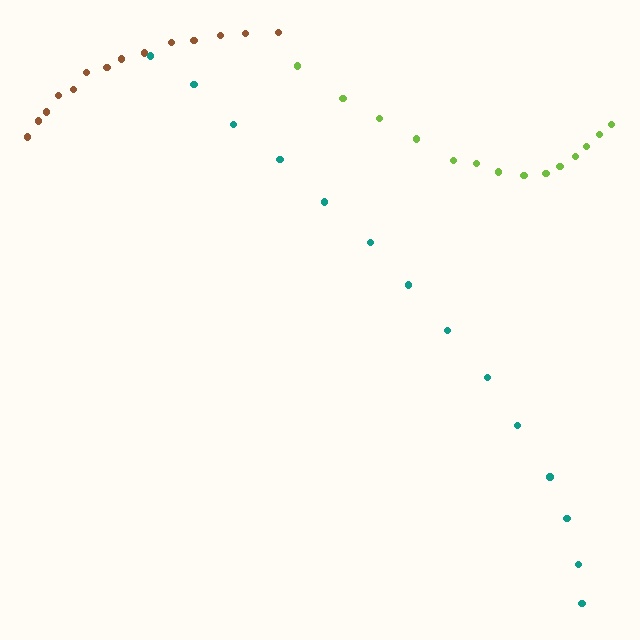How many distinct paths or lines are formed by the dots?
There are 3 distinct paths.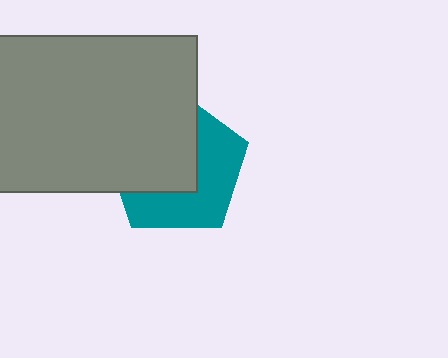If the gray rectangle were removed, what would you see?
You would see the complete teal pentagon.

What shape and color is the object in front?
The object in front is a gray rectangle.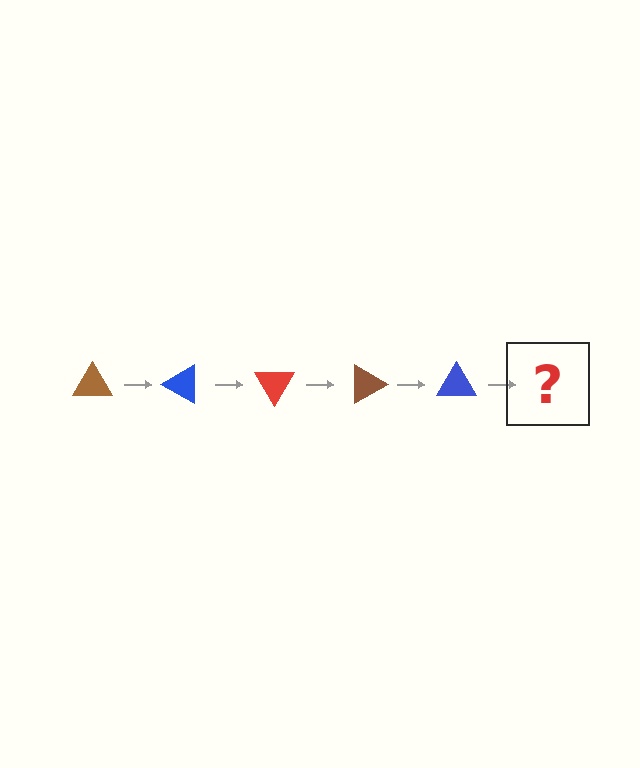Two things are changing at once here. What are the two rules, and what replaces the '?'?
The two rules are that it rotates 30 degrees each step and the color cycles through brown, blue, and red. The '?' should be a red triangle, rotated 150 degrees from the start.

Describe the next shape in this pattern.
It should be a red triangle, rotated 150 degrees from the start.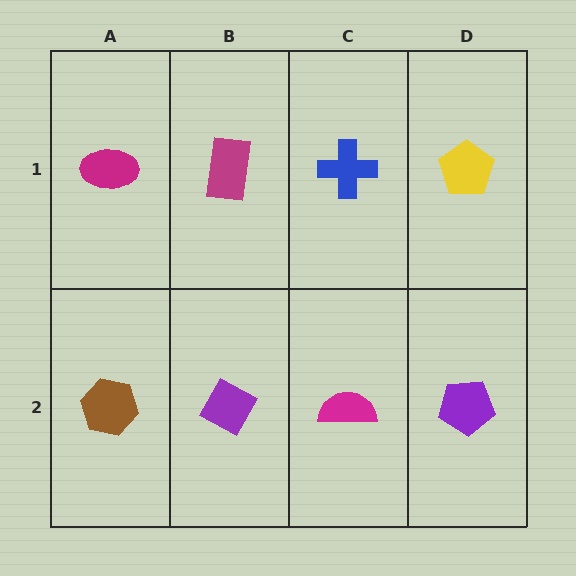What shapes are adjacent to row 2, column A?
A magenta ellipse (row 1, column A), a purple diamond (row 2, column B).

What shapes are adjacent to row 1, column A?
A brown hexagon (row 2, column A), a magenta rectangle (row 1, column B).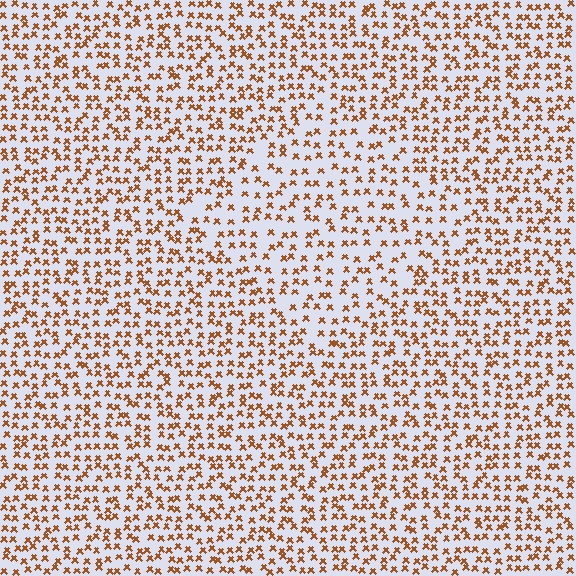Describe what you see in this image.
The image contains small brown elements arranged at two different densities. A diamond-shaped region is visible where the elements are less densely packed than the surrounding area.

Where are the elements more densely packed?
The elements are more densely packed outside the diamond boundary.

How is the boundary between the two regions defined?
The boundary is defined by a change in element density (approximately 1.5x ratio). All elements are the same color, size, and shape.